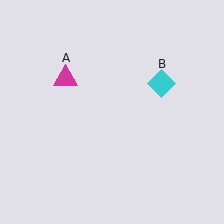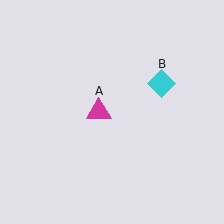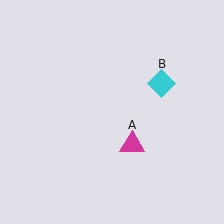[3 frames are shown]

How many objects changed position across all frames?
1 object changed position: magenta triangle (object A).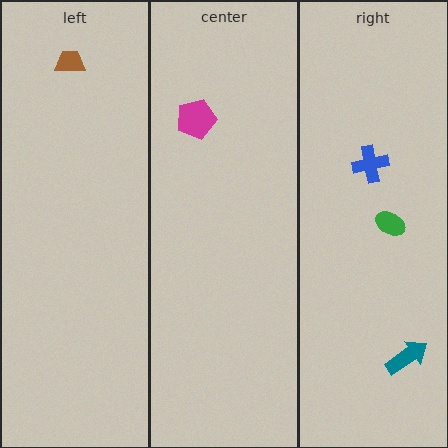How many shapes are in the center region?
1.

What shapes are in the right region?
The teal arrow, the green ellipse, the blue cross.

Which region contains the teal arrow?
The right region.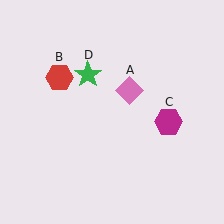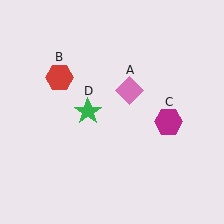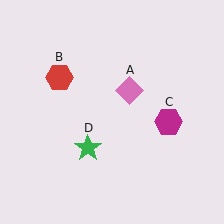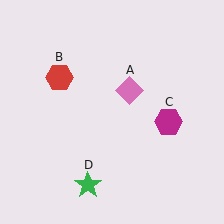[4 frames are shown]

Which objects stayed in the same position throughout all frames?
Pink diamond (object A) and red hexagon (object B) and magenta hexagon (object C) remained stationary.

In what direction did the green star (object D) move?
The green star (object D) moved down.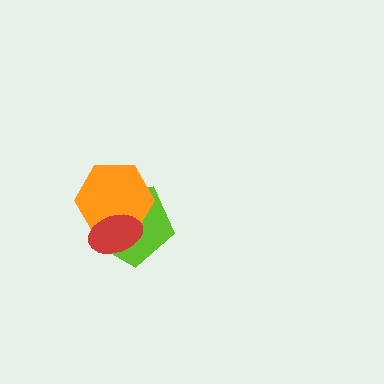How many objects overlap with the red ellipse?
2 objects overlap with the red ellipse.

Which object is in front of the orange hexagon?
The red ellipse is in front of the orange hexagon.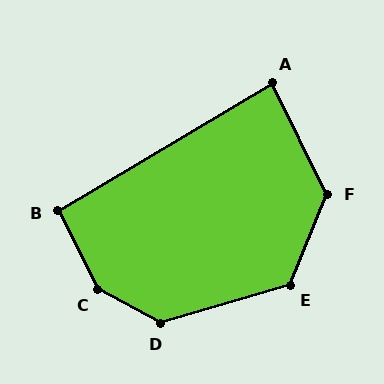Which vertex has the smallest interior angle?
A, at approximately 85 degrees.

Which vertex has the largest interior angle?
C, at approximately 146 degrees.